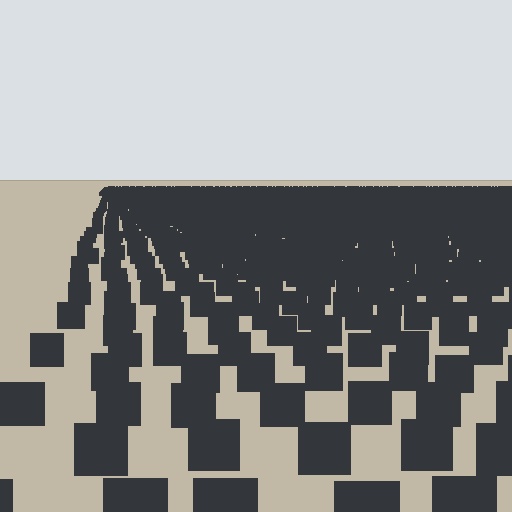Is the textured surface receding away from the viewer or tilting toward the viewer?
The surface is receding away from the viewer. Texture elements get smaller and denser toward the top.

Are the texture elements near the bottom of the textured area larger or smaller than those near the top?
Larger. Near the bottom, elements are closer to the viewer and appear at a bigger on-screen size.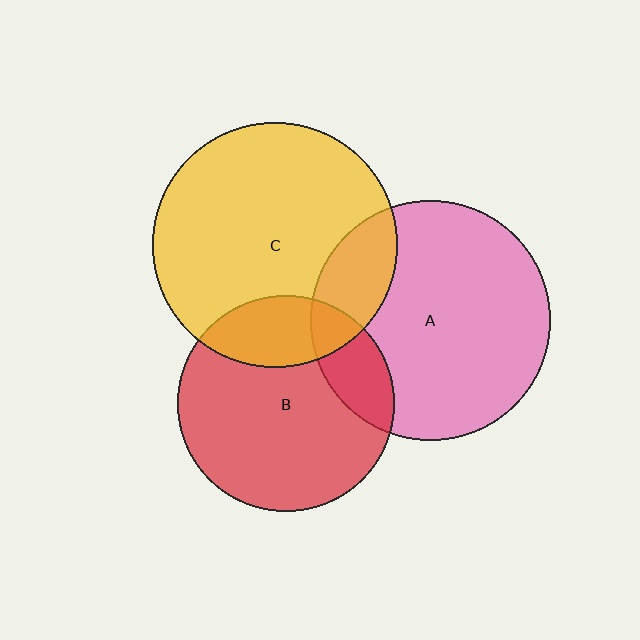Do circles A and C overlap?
Yes.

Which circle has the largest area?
Circle C (yellow).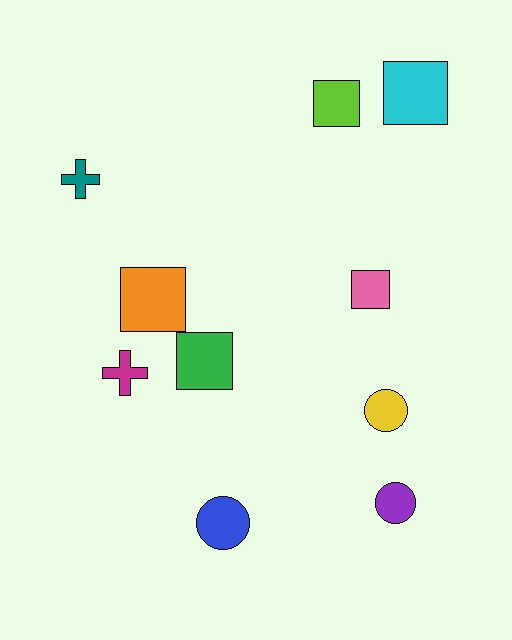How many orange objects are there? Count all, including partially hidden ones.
There is 1 orange object.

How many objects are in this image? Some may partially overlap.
There are 10 objects.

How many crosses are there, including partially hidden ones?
There are 2 crosses.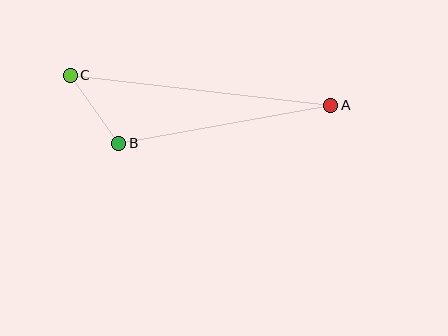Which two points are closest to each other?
Points B and C are closest to each other.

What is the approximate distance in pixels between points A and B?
The distance between A and B is approximately 215 pixels.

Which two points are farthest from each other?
Points A and C are farthest from each other.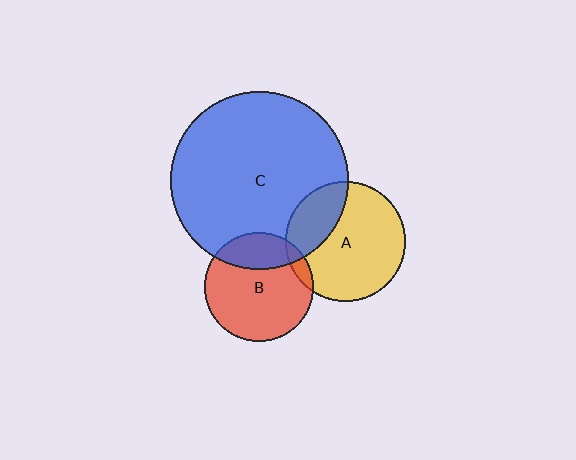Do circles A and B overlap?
Yes.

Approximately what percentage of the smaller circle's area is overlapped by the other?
Approximately 5%.